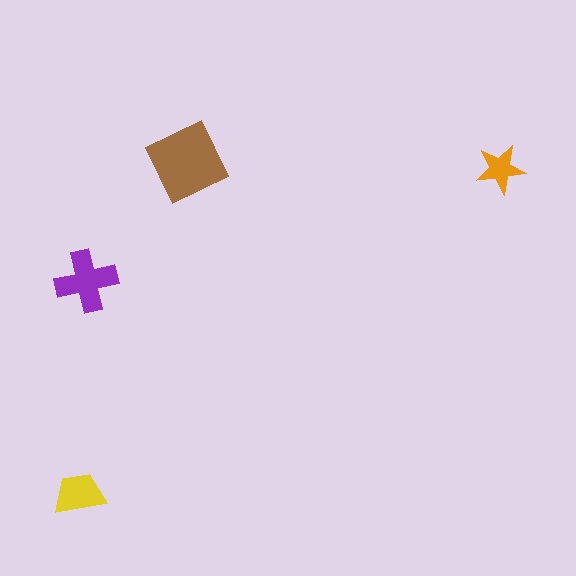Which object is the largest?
The brown square.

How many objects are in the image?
There are 4 objects in the image.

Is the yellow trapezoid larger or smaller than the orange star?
Larger.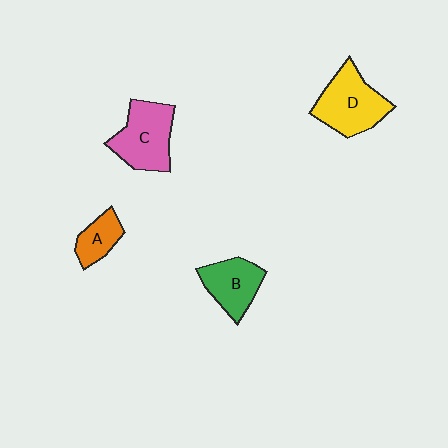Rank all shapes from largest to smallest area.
From largest to smallest: D (yellow), C (pink), B (green), A (orange).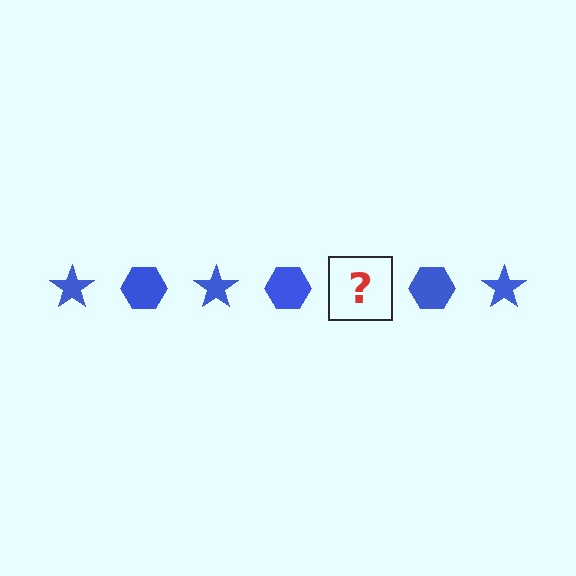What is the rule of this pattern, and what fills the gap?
The rule is that the pattern cycles through star, hexagon shapes in blue. The gap should be filled with a blue star.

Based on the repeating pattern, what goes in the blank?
The blank should be a blue star.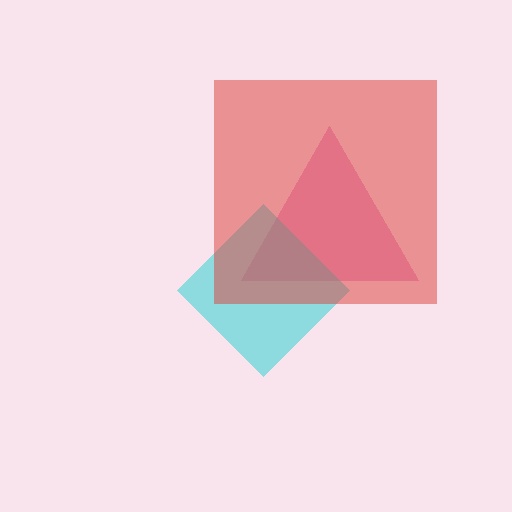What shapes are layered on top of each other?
The layered shapes are: a pink triangle, a cyan diamond, a red square.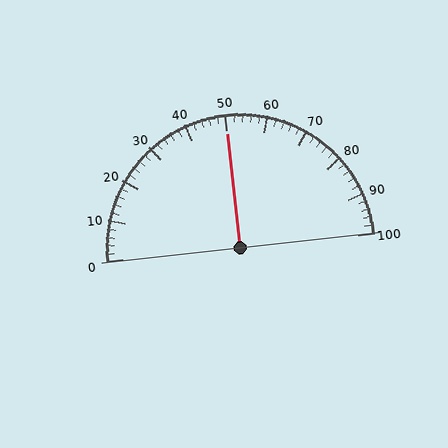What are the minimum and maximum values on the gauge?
The gauge ranges from 0 to 100.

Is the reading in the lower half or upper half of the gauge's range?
The reading is in the upper half of the range (0 to 100).